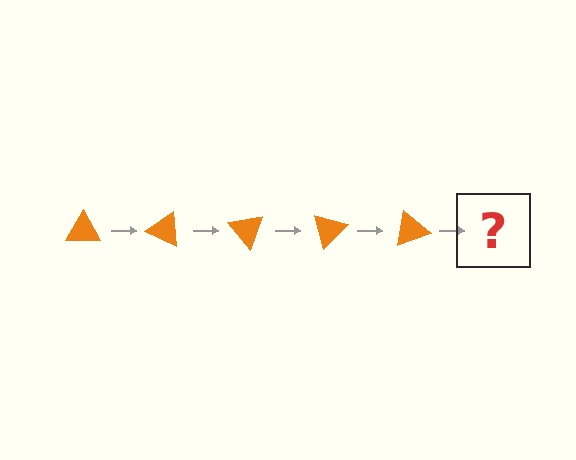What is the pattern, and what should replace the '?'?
The pattern is that the triangle rotates 25 degrees each step. The '?' should be an orange triangle rotated 125 degrees.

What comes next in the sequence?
The next element should be an orange triangle rotated 125 degrees.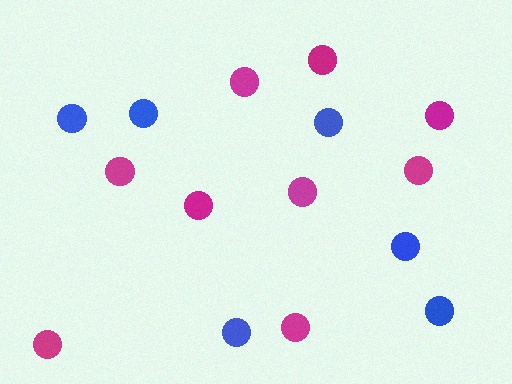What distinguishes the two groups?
There are 2 groups: one group of blue circles (6) and one group of magenta circles (9).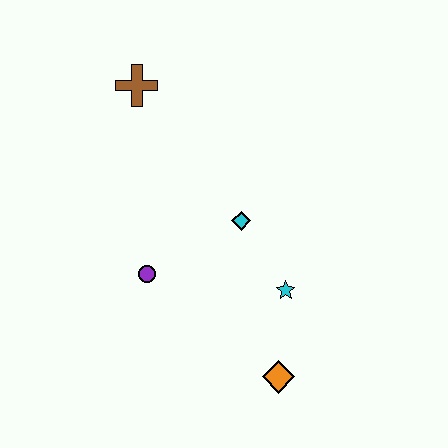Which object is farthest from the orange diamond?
The brown cross is farthest from the orange diamond.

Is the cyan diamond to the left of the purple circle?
No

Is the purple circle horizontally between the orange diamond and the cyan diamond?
No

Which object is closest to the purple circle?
The cyan diamond is closest to the purple circle.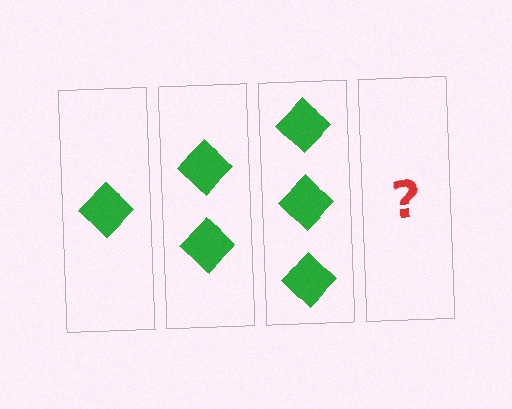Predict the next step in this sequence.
The next step is 4 diamonds.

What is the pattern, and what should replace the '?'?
The pattern is that each step adds one more diamond. The '?' should be 4 diamonds.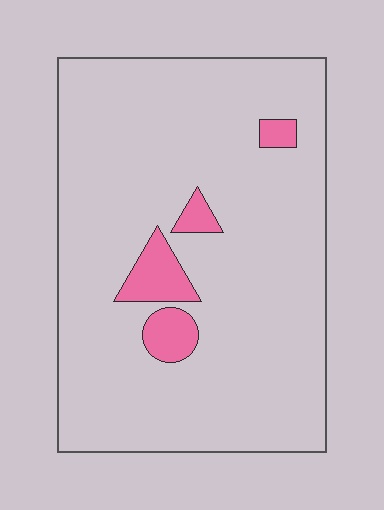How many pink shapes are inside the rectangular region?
4.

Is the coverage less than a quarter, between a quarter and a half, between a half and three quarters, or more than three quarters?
Less than a quarter.